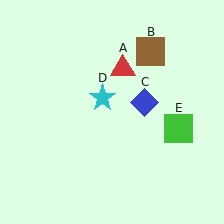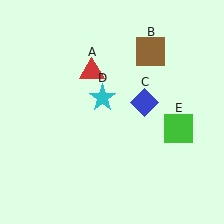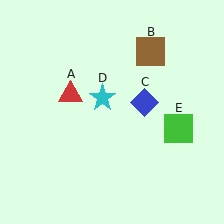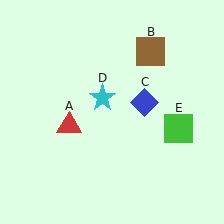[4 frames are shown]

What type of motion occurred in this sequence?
The red triangle (object A) rotated counterclockwise around the center of the scene.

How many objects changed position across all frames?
1 object changed position: red triangle (object A).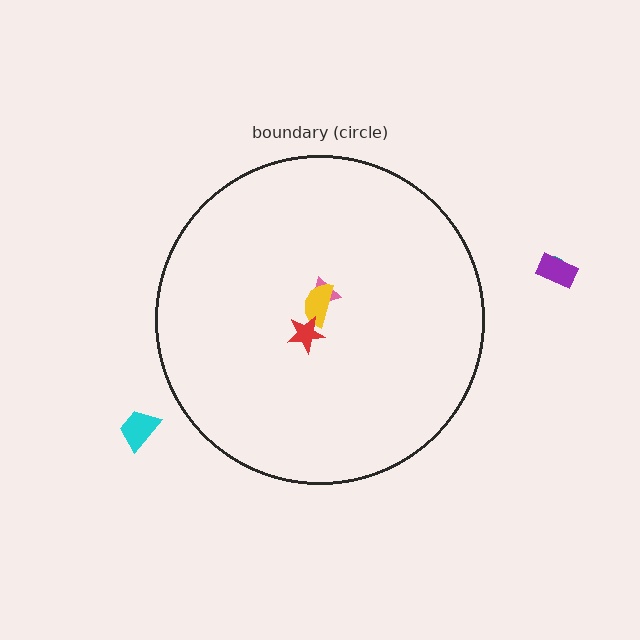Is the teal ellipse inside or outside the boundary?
Outside.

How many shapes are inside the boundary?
3 inside, 3 outside.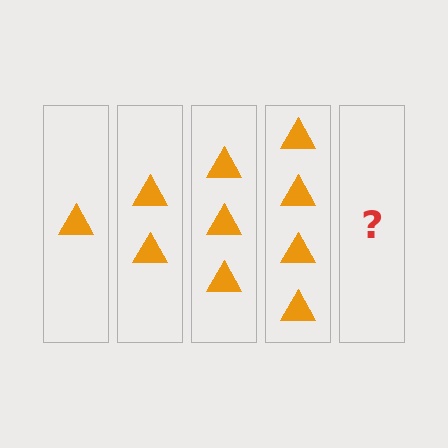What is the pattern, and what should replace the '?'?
The pattern is that each step adds one more triangle. The '?' should be 5 triangles.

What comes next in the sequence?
The next element should be 5 triangles.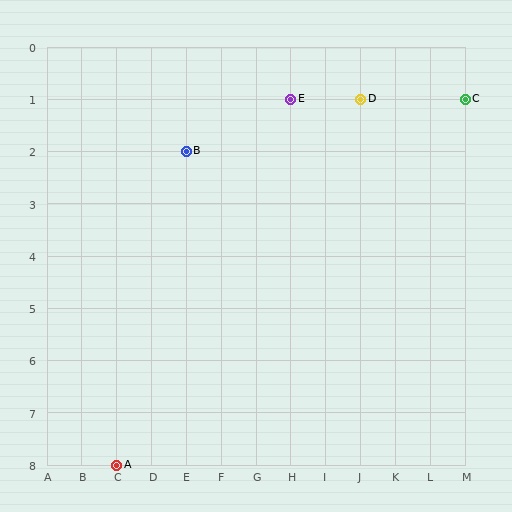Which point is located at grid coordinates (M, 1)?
Point C is at (M, 1).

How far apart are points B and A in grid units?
Points B and A are 2 columns and 6 rows apart (about 6.3 grid units diagonally).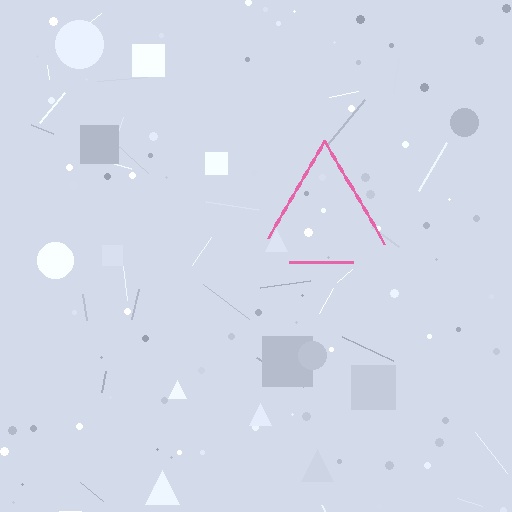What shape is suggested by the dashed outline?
The dashed outline suggests a triangle.